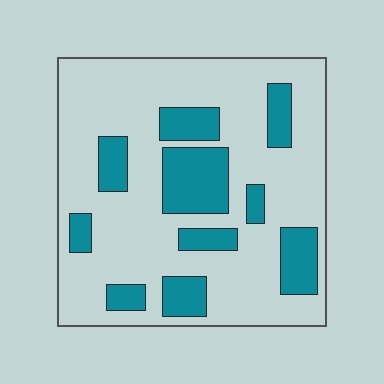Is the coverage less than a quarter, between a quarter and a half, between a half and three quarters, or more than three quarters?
Between a quarter and a half.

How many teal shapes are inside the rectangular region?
10.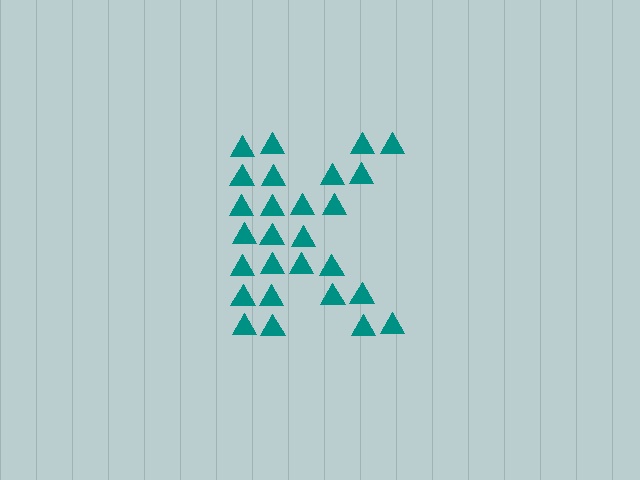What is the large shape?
The large shape is the letter K.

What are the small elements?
The small elements are triangles.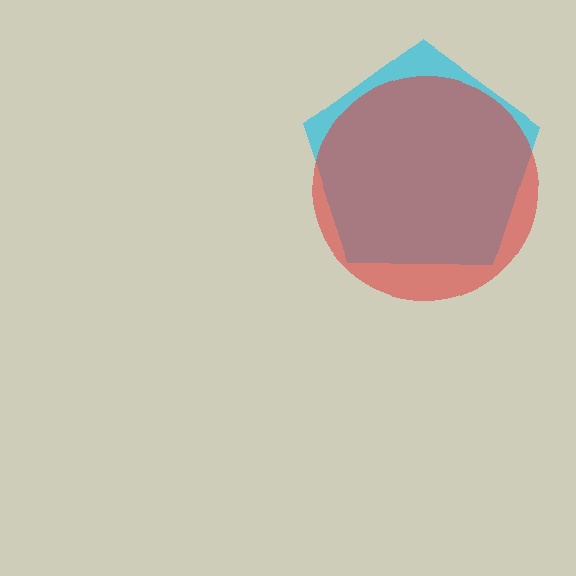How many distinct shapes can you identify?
There are 2 distinct shapes: a cyan pentagon, a red circle.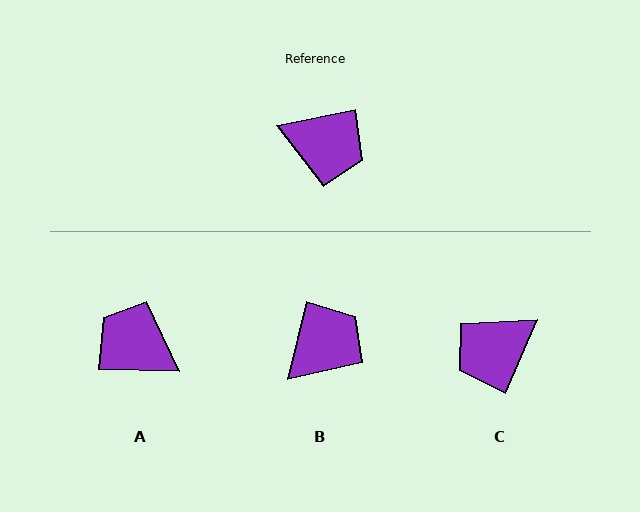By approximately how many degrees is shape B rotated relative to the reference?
Approximately 66 degrees counter-clockwise.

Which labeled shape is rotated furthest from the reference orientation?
A, about 167 degrees away.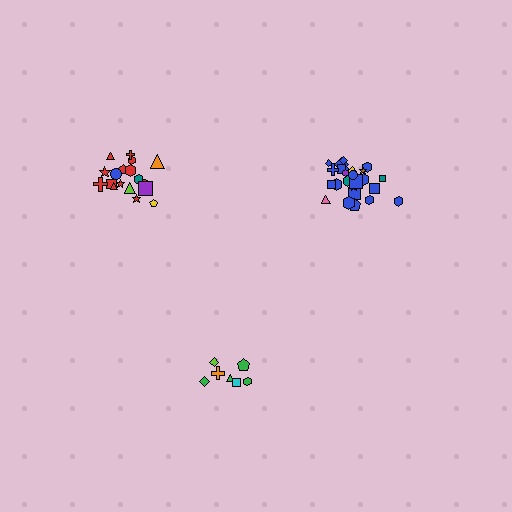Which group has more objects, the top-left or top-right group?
The top-right group.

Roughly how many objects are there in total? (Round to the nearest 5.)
Roughly 50 objects in total.